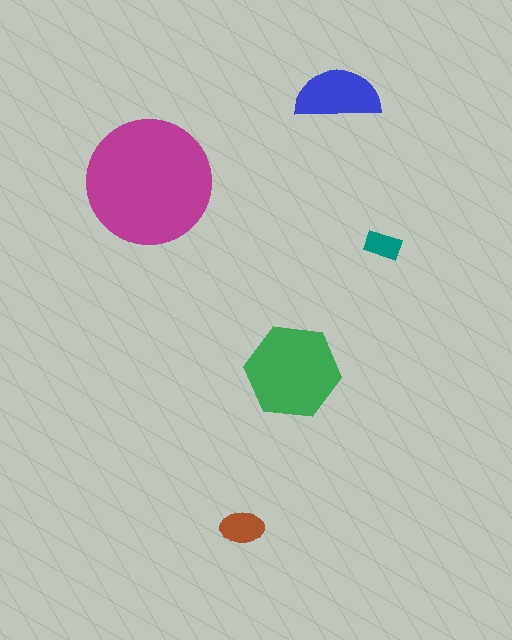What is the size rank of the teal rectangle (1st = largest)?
5th.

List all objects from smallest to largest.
The teal rectangle, the brown ellipse, the blue semicircle, the green hexagon, the magenta circle.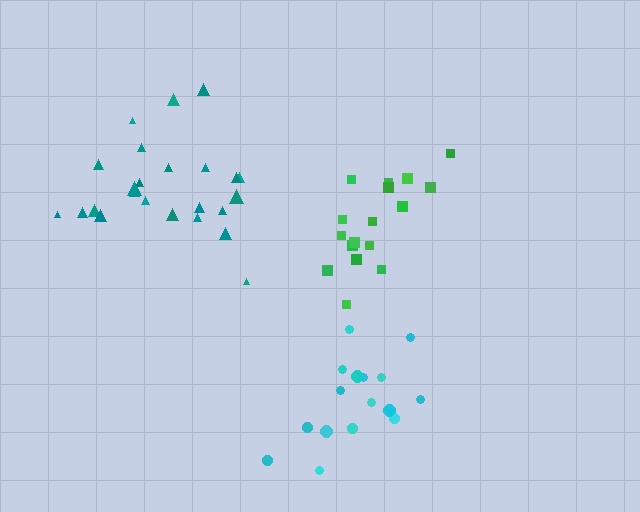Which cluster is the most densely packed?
Green.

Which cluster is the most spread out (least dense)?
Teal.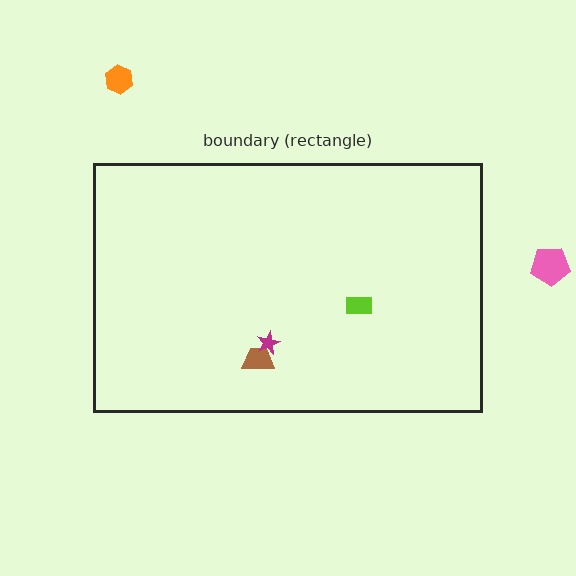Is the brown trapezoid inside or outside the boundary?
Inside.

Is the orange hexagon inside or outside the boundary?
Outside.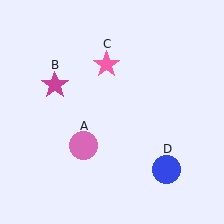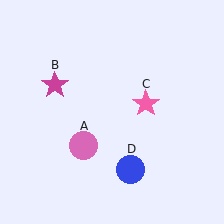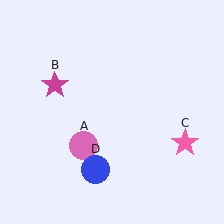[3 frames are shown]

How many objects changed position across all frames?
2 objects changed position: pink star (object C), blue circle (object D).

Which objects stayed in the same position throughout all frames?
Pink circle (object A) and magenta star (object B) remained stationary.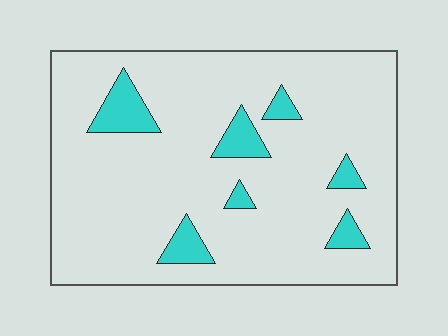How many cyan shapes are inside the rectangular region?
7.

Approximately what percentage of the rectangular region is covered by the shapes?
Approximately 10%.